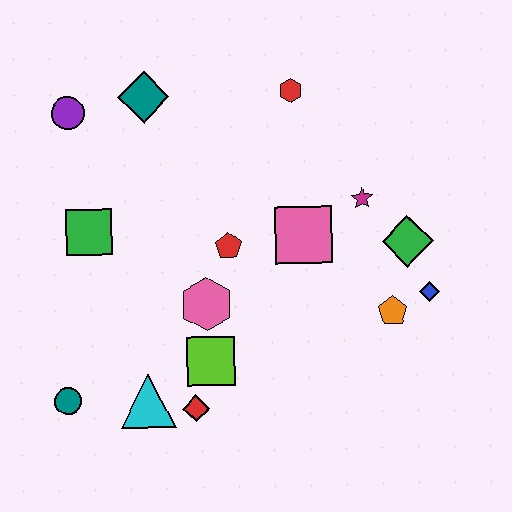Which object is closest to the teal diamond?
The purple circle is closest to the teal diamond.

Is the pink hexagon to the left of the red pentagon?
Yes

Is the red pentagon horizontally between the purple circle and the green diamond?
Yes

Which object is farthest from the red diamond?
The red hexagon is farthest from the red diamond.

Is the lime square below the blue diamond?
Yes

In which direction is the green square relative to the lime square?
The green square is above the lime square.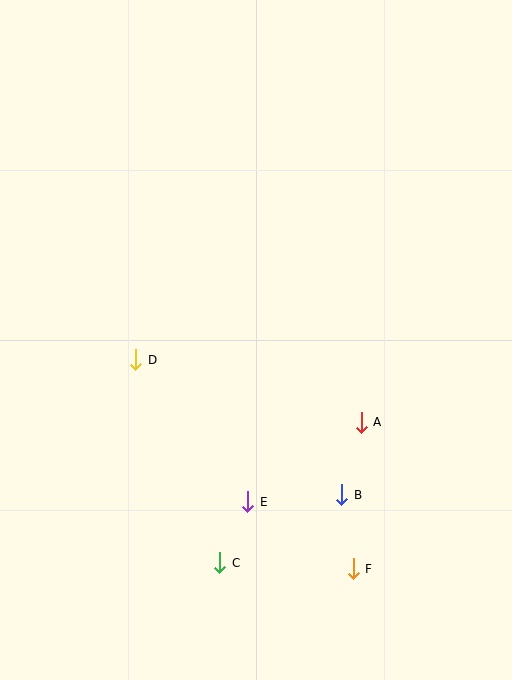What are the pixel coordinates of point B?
Point B is at (342, 495).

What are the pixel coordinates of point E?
Point E is at (248, 502).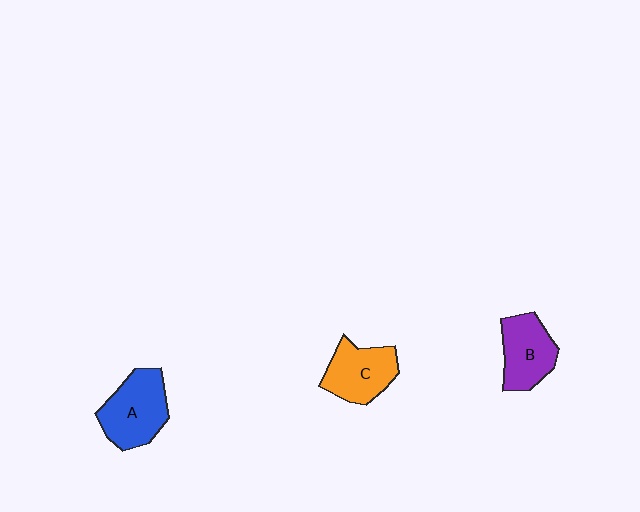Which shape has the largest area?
Shape A (blue).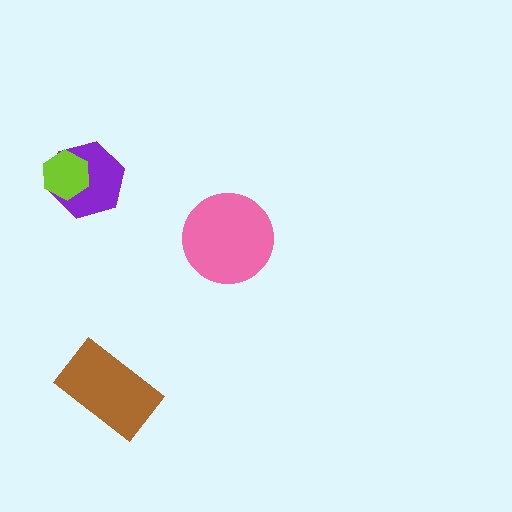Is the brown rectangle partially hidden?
No, no other shape covers it.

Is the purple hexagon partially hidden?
Yes, it is partially covered by another shape.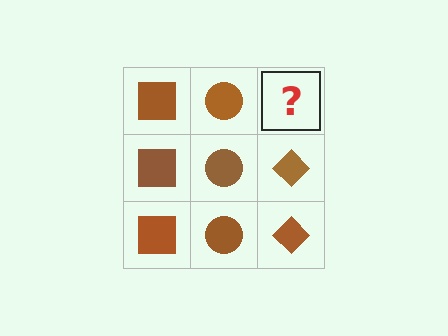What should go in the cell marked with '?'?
The missing cell should contain a brown diamond.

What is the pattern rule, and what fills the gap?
The rule is that each column has a consistent shape. The gap should be filled with a brown diamond.